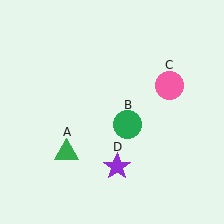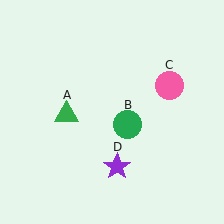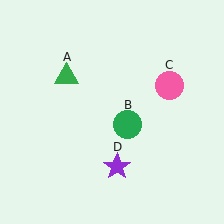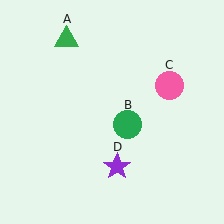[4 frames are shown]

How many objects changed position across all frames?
1 object changed position: green triangle (object A).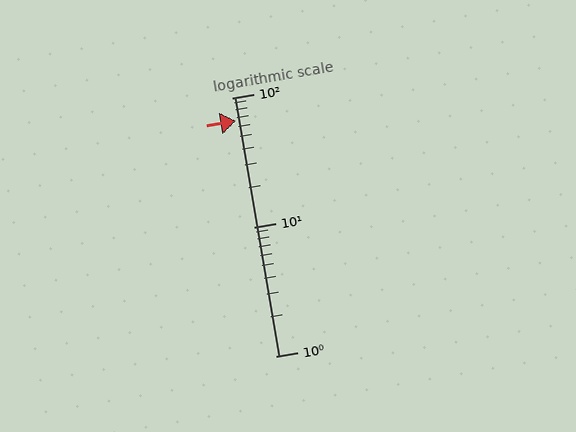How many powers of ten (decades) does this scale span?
The scale spans 2 decades, from 1 to 100.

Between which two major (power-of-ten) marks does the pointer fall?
The pointer is between 10 and 100.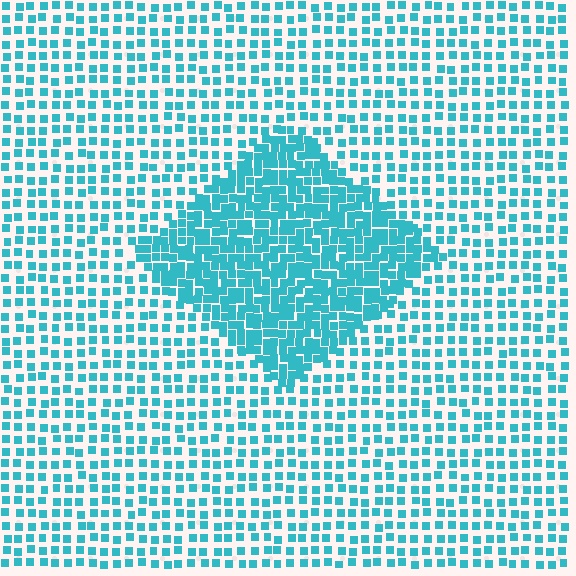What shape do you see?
I see a diamond.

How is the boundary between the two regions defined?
The boundary is defined by a change in element density (approximately 2.1x ratio). All elements are the same color, size, and shape.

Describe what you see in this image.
The image contains small cyan elements arranged at two different densities. A diamond-shaped region is visible where the elements are more densely packed than the surrounding area.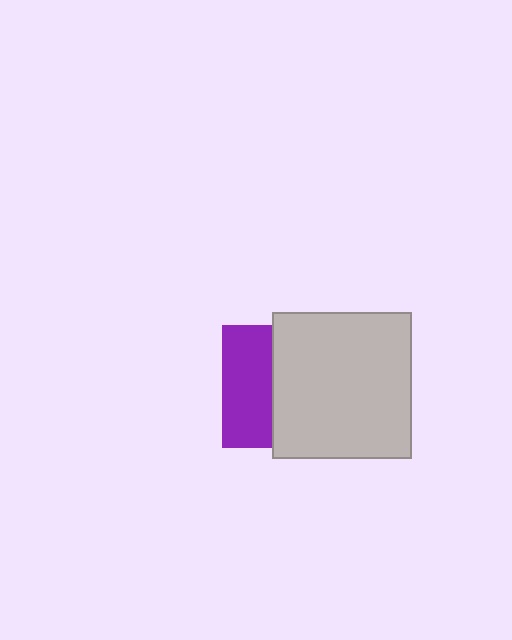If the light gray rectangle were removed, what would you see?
You would see the complete purple square.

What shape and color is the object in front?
The object in front is a light gray rectangle.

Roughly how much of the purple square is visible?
A small part of it is visible (roughly 41%).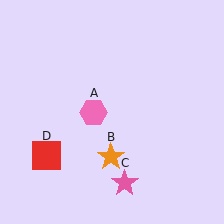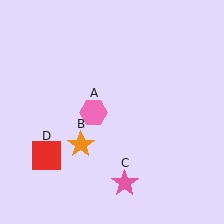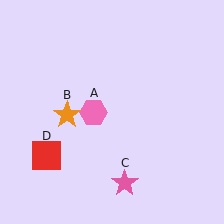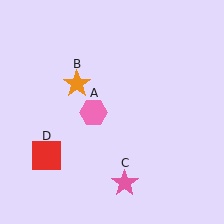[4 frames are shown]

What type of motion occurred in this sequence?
The orange star (object B) rotated clockwise around the center of the scene.